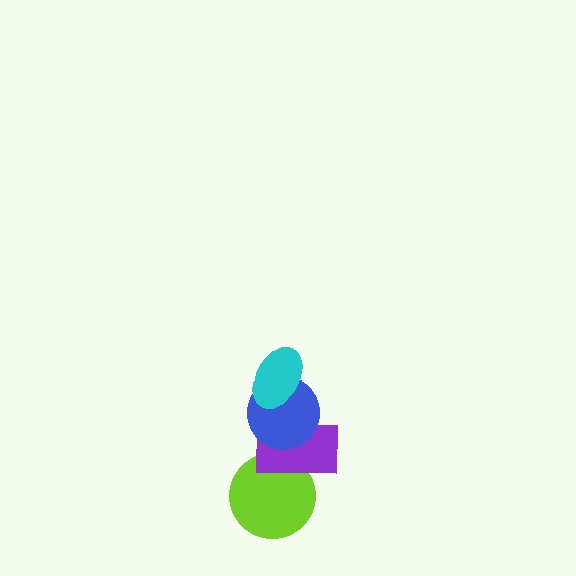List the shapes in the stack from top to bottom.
From top to bottom: the cyan ellipse, the blue circle, the purple rectangle, the lime circle.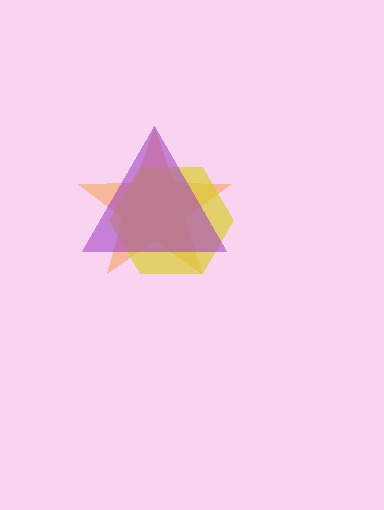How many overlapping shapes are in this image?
There are 3 overlapping shapes in the image.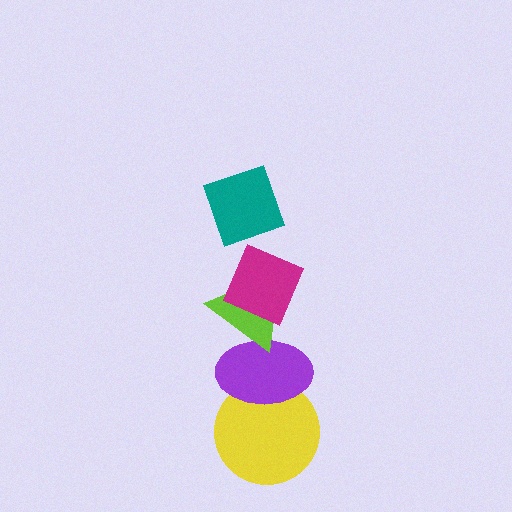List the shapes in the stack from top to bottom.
From top to bottom: the teal diamond, the magenta diamond, the lime triangle, the purple ellipse, the yellow circle.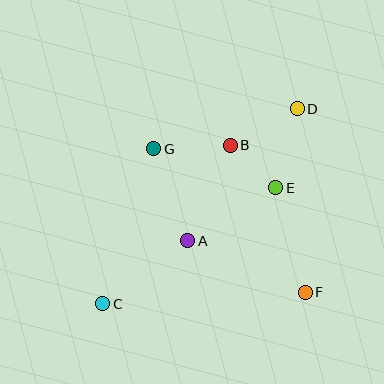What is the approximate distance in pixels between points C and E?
The distance between C and E is approximately 208 pixels.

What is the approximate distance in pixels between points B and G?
The distance between B and G is approximately 77 pixels.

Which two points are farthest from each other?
Points C and D are farthest from each other.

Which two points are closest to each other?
Points B and E are closest to each other.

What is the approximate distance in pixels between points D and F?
The distance between D and F is approximately 184 pixels.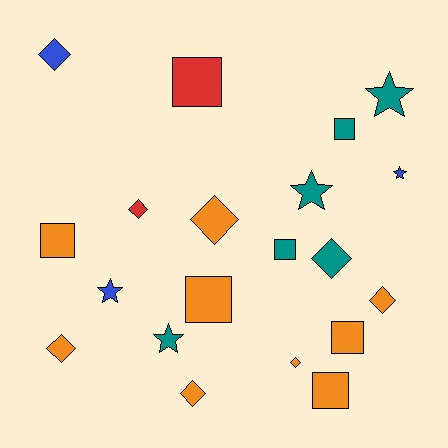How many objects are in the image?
There are 20 objects.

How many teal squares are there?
There are 2 teal squares.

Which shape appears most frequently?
Diamond, with 8 objects.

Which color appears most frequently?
Orange, with 9 objects.